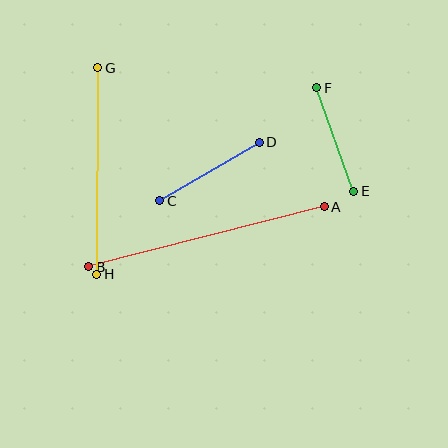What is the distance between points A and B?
The distance is approximately 243 pixels.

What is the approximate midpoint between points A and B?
The midpoint is at approximately (206, 237) pixels.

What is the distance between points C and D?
The distance is approximately 115 pixels.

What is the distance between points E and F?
The distance is approximately 110 pixels.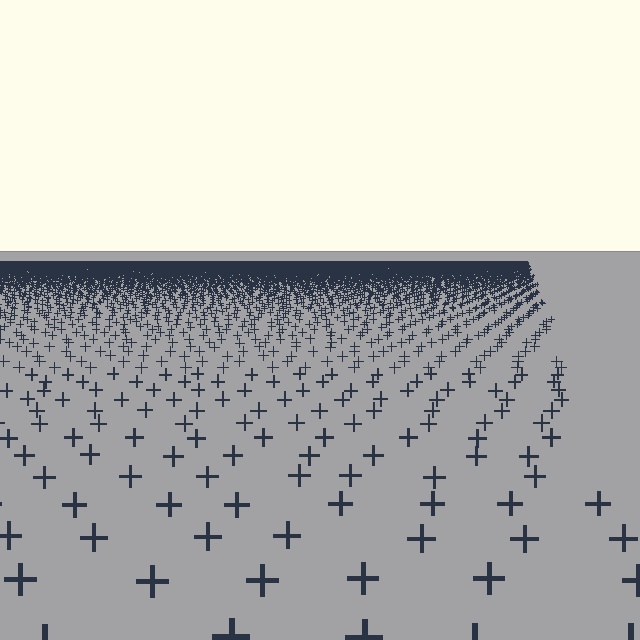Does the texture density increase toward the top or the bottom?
Density increases toward the top.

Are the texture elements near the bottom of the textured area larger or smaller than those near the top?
Larger. Near the bottom, elements are closer to the viewer and appear at a bigger on-screen size.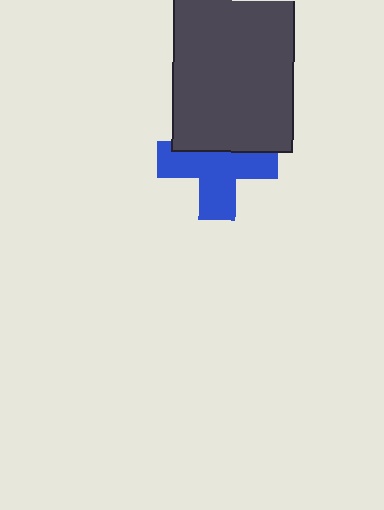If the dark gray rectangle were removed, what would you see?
You would see the complete blue cross.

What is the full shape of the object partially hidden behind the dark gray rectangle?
The partially hidden object is a blue cross.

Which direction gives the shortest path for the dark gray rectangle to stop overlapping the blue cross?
Moving up gives the shortest separation.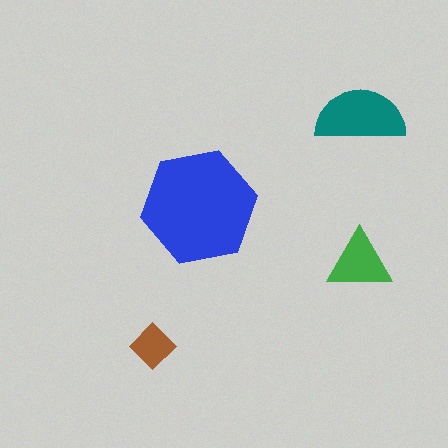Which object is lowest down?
The brown diamond is bottommost.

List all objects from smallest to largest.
The brown diamond, the green triangle, the teal semicircle, the blue hexagon.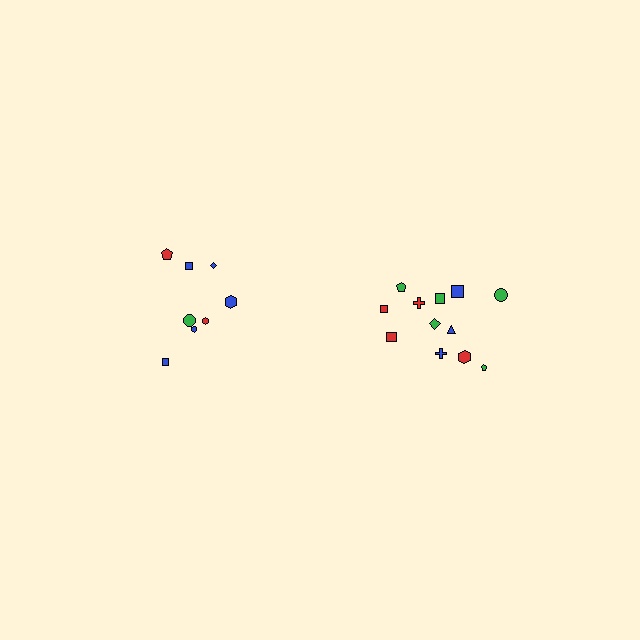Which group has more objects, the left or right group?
The right group.